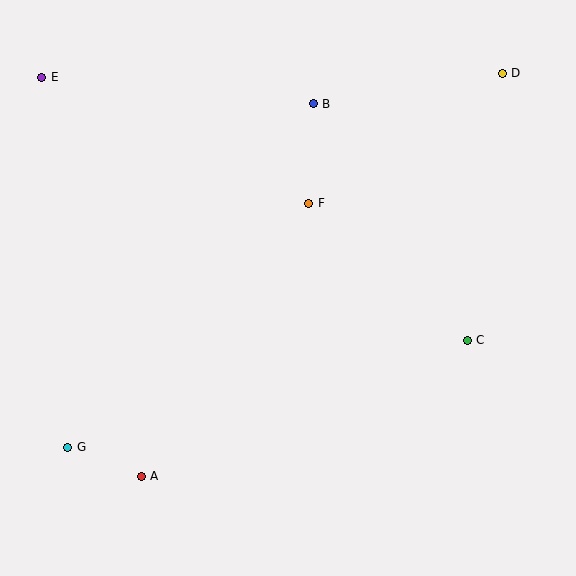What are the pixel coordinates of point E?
Point E is at (42, 77).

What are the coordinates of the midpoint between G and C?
The midpoint between G and C is at (267, 394).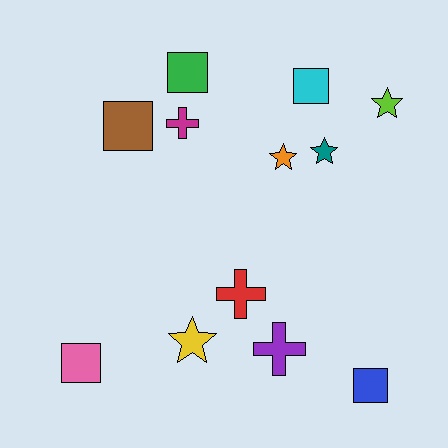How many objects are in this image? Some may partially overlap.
There are 12 objects.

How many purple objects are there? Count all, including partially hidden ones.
There is 1 purple object.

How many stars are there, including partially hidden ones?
There are 4 stars.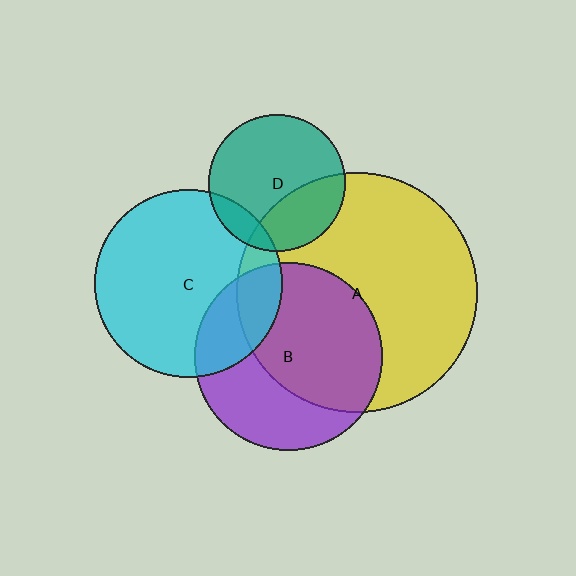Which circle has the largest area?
Circle A (yellow).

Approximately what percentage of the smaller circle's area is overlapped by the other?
Approximately 60%.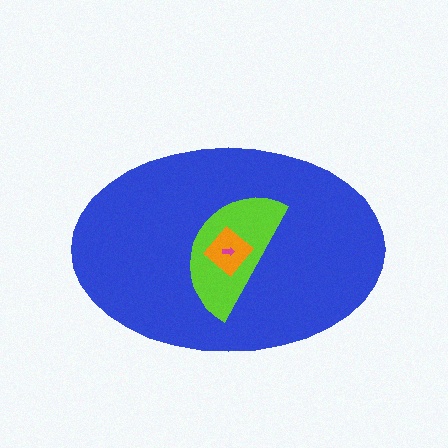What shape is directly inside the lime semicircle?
The orange diamond.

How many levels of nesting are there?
4.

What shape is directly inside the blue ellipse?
The lime semicircle.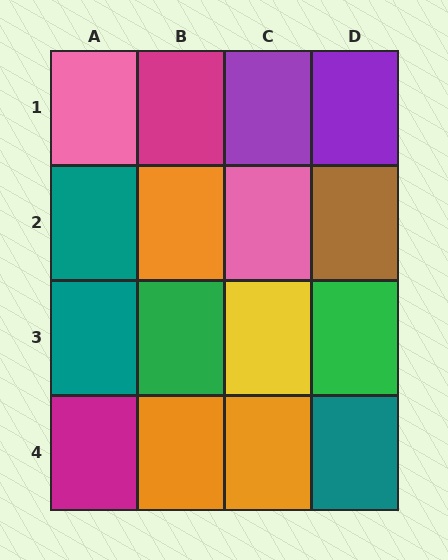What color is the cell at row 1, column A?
Pink.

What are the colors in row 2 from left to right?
Teal, orange, pink, brown.